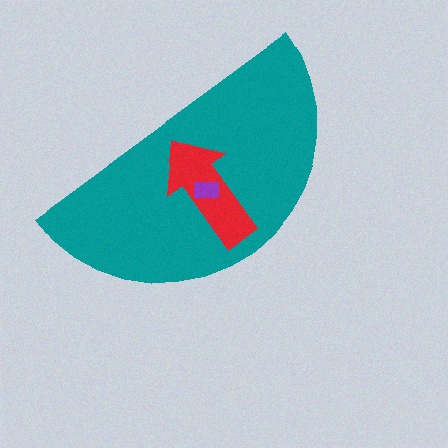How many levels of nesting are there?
3.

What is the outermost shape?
The teal semicircle.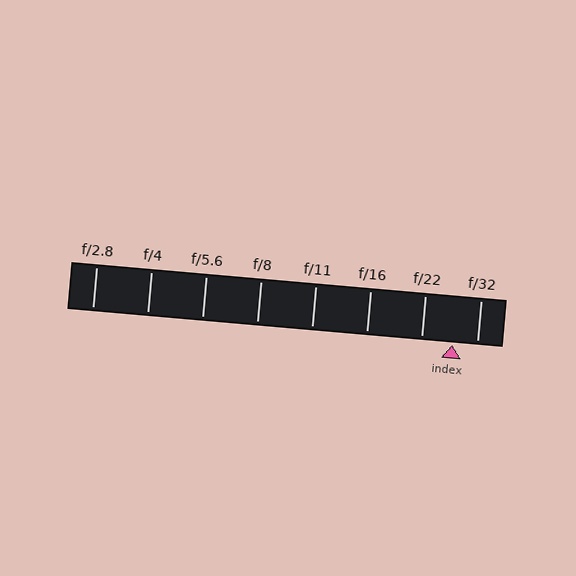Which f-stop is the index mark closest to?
The index mark is closest to f/32.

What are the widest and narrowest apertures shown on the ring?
The widest aperture shown is f/2.8 and the narrowest is f/32.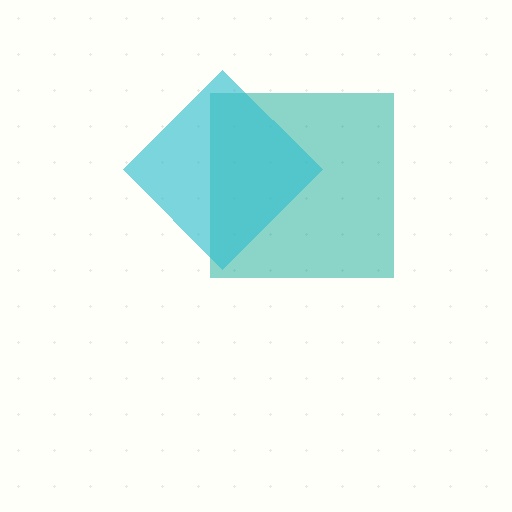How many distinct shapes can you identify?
There are 2 distinct shapes: a teal square, a cyan diamond.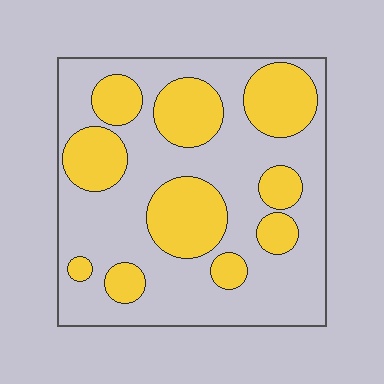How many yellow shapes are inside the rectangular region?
10.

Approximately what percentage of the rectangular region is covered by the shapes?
Approximately 35%.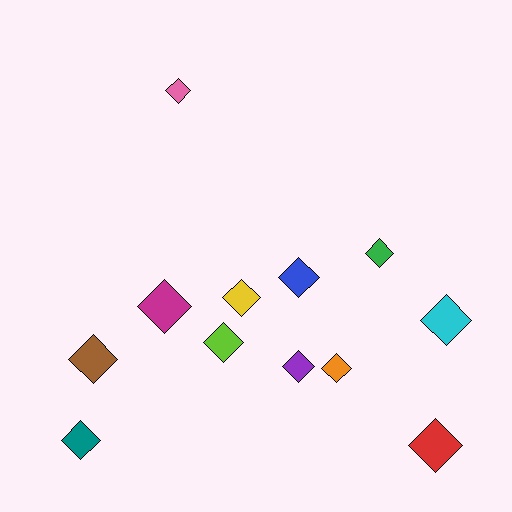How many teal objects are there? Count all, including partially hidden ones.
There is 1 teal object.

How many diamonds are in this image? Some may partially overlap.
There are 12 diamonds.